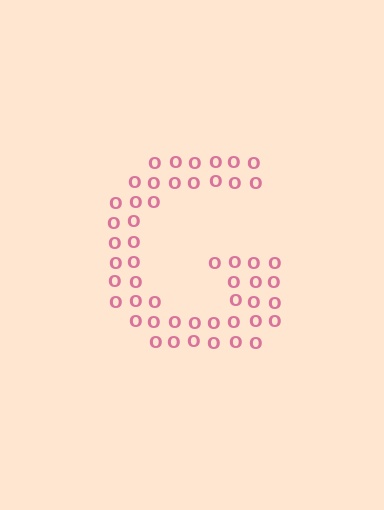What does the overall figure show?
The overall figure shows the letter G.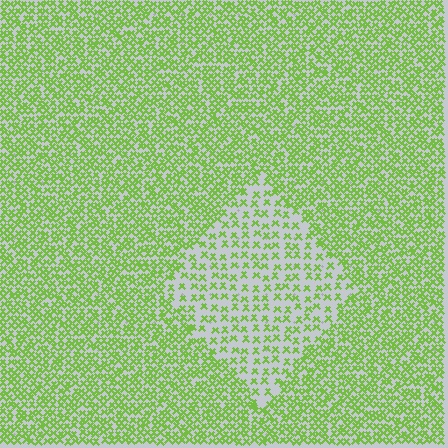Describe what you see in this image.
The image contains small lime elements arranged at two different densities. A diamond-shaped region is visible where the elements are less densely packed than the surrounding area.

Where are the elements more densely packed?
The elements are more densely packed outside the diamond boundary.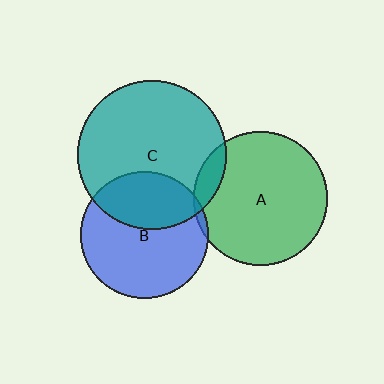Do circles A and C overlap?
Yes.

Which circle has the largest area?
Circle C (teal).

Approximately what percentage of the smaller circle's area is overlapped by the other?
Approximately 10%.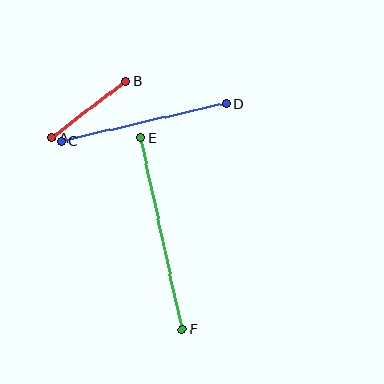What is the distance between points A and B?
The distance is approximately 93 pixels.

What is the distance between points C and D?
The distance is approximately 169 pixels.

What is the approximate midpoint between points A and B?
The midpoint is at approximately (89, 109) pixels.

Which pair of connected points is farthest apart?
Points E and F are farthest apart.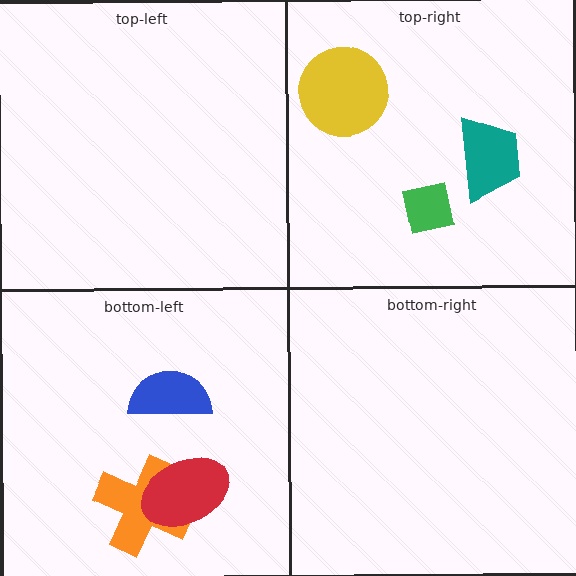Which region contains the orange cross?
The bottom-left region.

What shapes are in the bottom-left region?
The orange cross, the blue semicircle, the red ellipse.